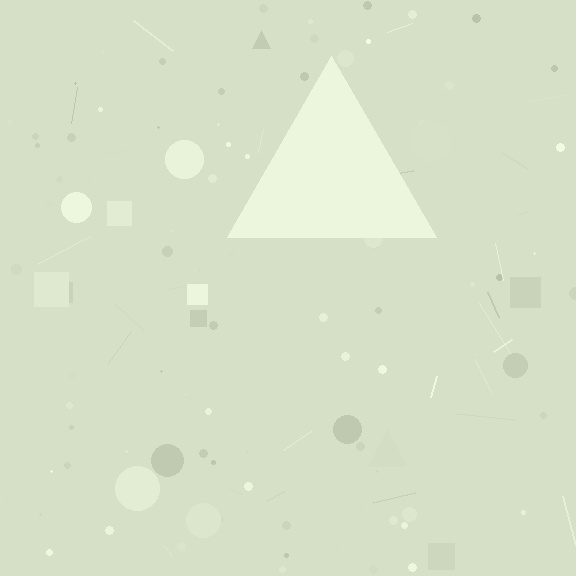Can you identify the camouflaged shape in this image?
The camouflaged shape is a triangle.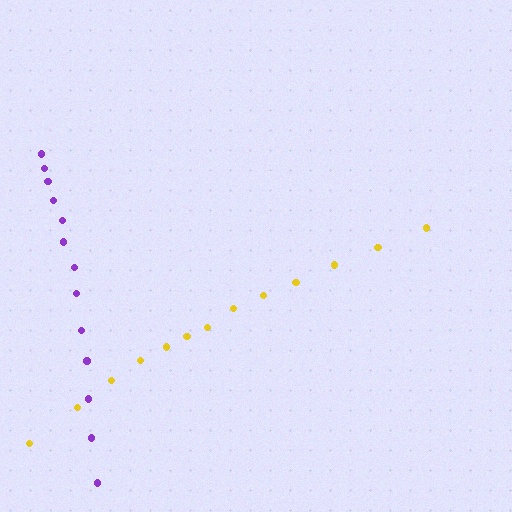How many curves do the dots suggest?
There are 2 distinct paths.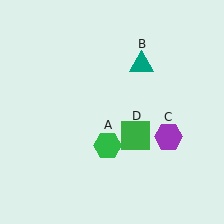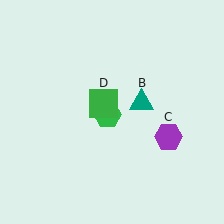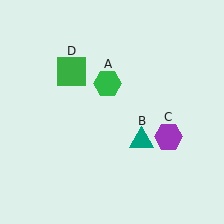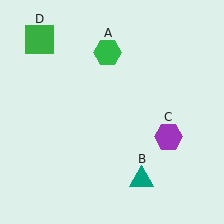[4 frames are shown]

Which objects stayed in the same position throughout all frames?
Purple hexagon (object C) remained stationary.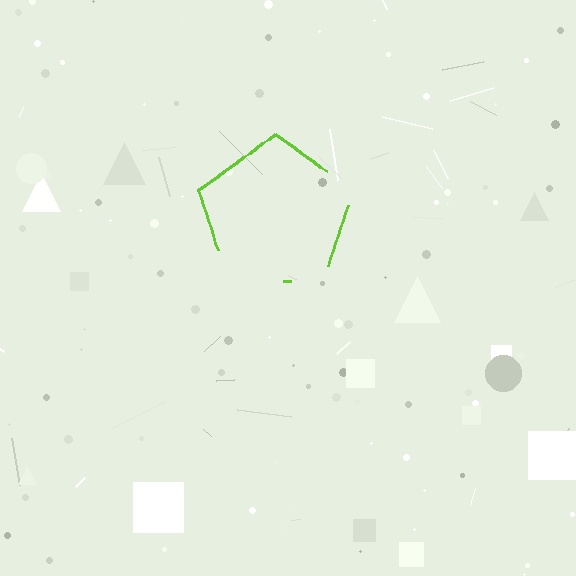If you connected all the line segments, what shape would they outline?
They would outline a pentagon.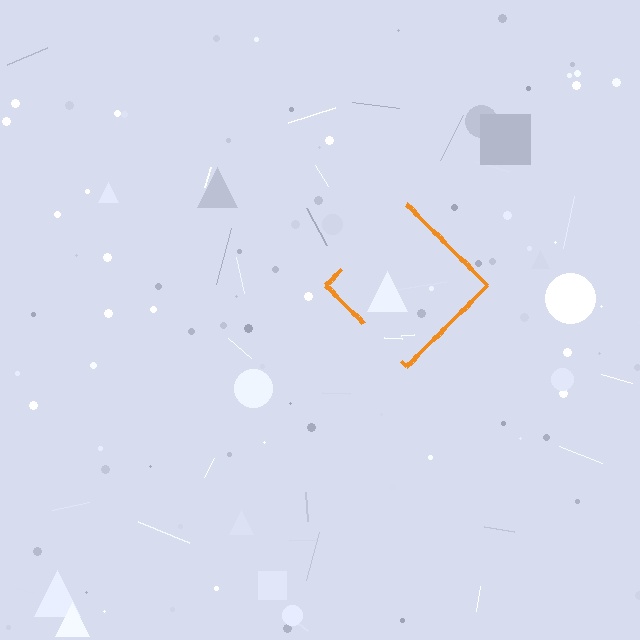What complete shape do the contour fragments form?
The contour fragments form a diamond.